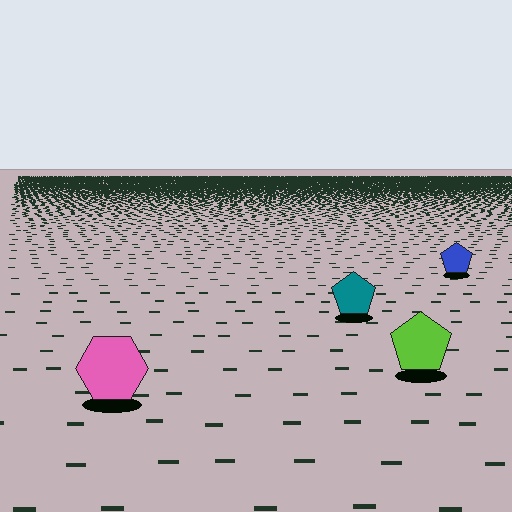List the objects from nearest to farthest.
From nearest to farthest: the pink hexagon, the lime pentagon, the teal pentagon, the blue pentagon.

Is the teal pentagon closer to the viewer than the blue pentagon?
Yes. The teal pentagon is closer — you can tell from the texture gradient: the ground texture is coarser near it.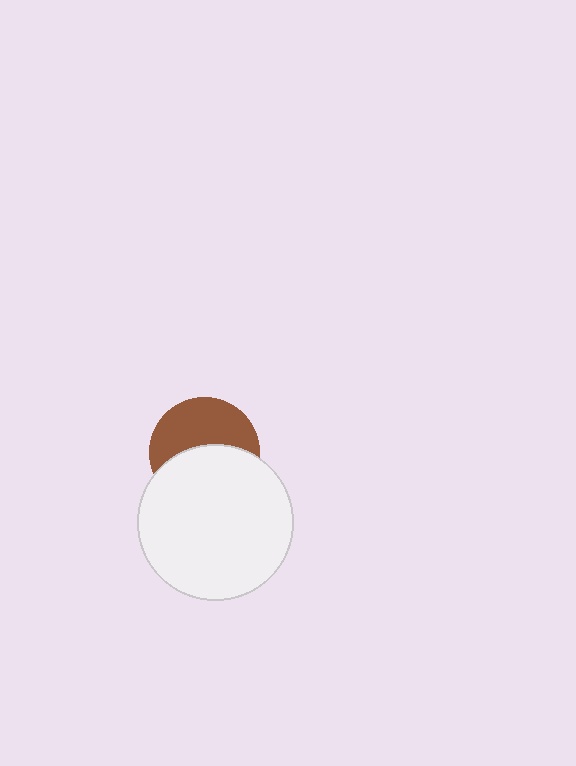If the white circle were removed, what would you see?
You would see the complete brown circle.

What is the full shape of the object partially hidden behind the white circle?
The partially hidden object is a brown circle.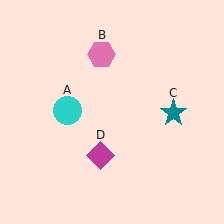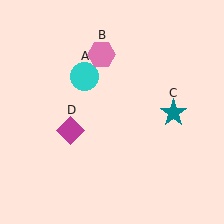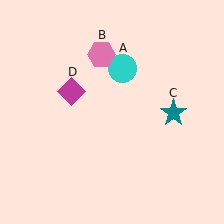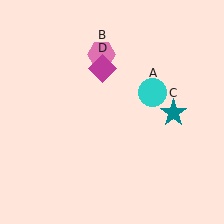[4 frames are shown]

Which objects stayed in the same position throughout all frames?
Pink hexagon (object B) and teal star (object C) remained stationary.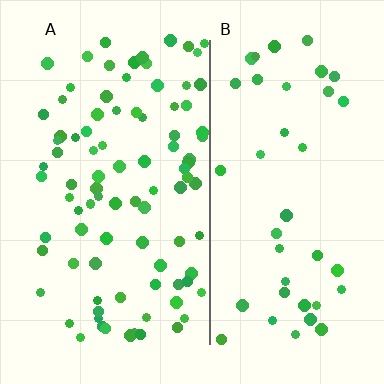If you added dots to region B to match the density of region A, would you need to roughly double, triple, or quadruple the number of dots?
Approximately double.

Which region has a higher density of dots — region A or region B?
A (the left).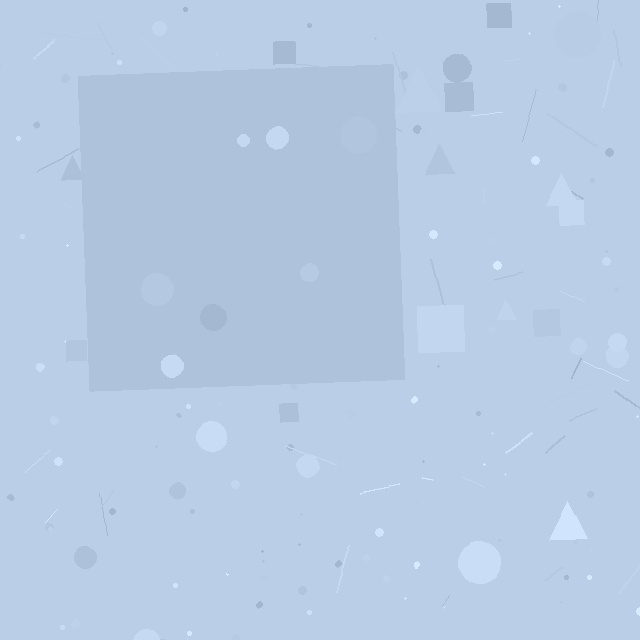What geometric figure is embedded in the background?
A square is embedded in the background.